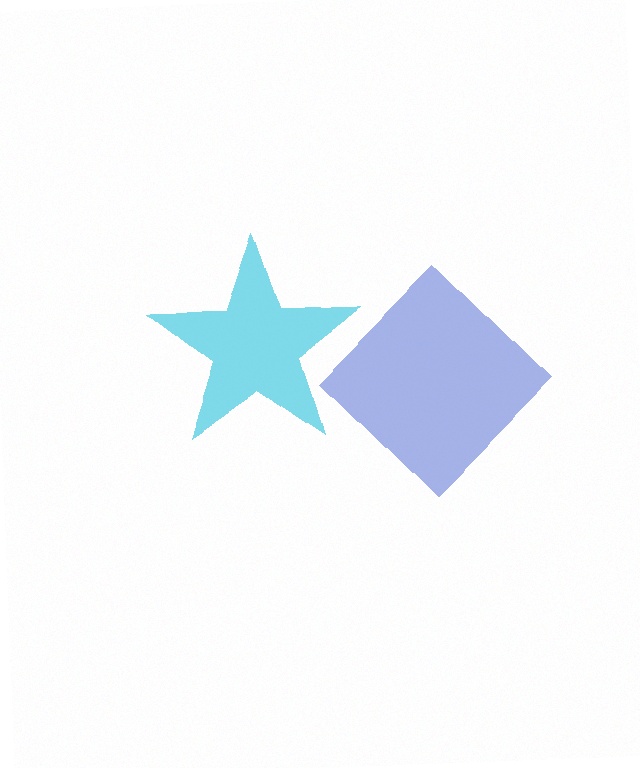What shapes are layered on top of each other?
The layered shapes are: a blue diamond, a cyan star.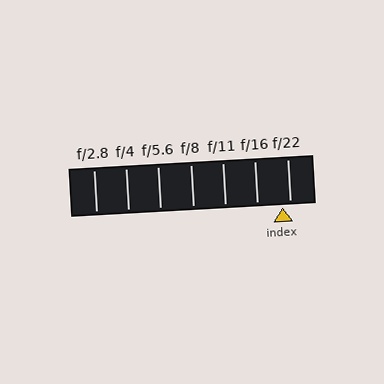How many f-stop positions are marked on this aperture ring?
There are 7 f-stop positions marked.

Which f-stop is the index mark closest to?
The index mark is closest to f/22.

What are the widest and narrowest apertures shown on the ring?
The widest aperture shown is f/2.8 and the narrowest is f/22.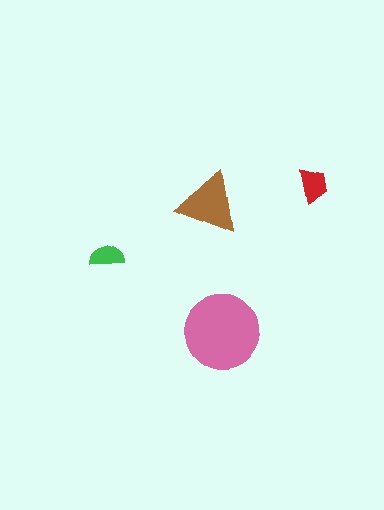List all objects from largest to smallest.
The pink circle, the brown triangle, the red trapezoid, the green semicircle.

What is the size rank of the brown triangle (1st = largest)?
2nd.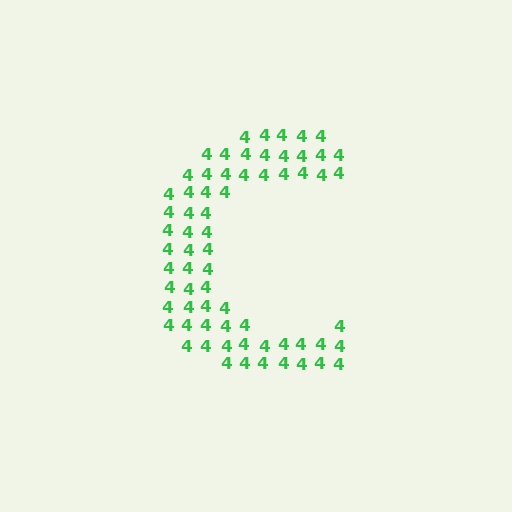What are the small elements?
The small elements are digit 4's.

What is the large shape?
The large shape is the letter C.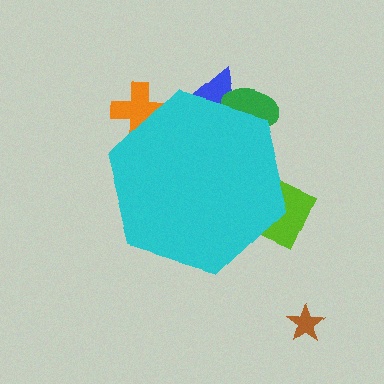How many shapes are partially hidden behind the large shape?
4 shapes are partially hidden.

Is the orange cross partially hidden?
Yes, the orange cross is partially hidden behind the cyan hexagon.